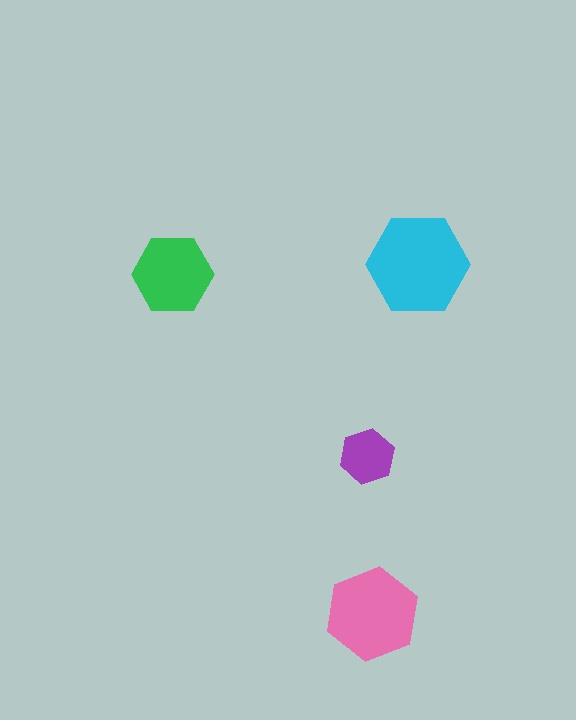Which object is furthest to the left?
The green hexagon is leftmost.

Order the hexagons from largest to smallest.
the cyan one, the pink one, the green one, the purple one.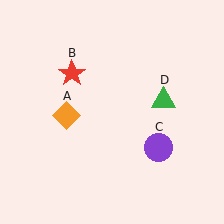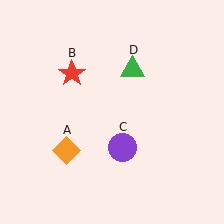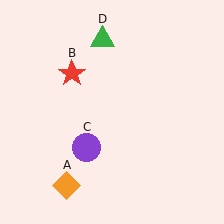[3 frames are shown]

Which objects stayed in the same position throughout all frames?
Red star (object B) remained stationary.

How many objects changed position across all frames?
3 objects changed position: orange diamond (object A), purple circle (object C), green triangle (object D).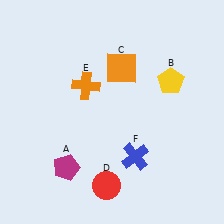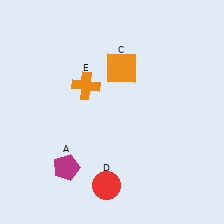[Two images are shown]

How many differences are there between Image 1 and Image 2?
There are 2 differences between the two images.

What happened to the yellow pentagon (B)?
The yellow pentagon (B) was removed in Image 2. It was in the top-right area of Image 1.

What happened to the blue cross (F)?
The blue cross (F) was removed in Image 2. It was in the bottom-right area of Image 1.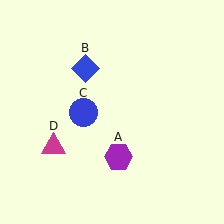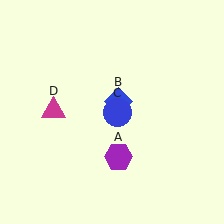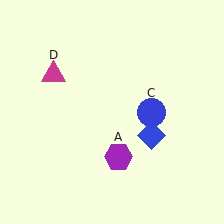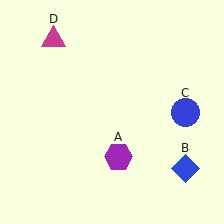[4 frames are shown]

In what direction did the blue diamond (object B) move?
The blue diamond (object B) moved down and to the right.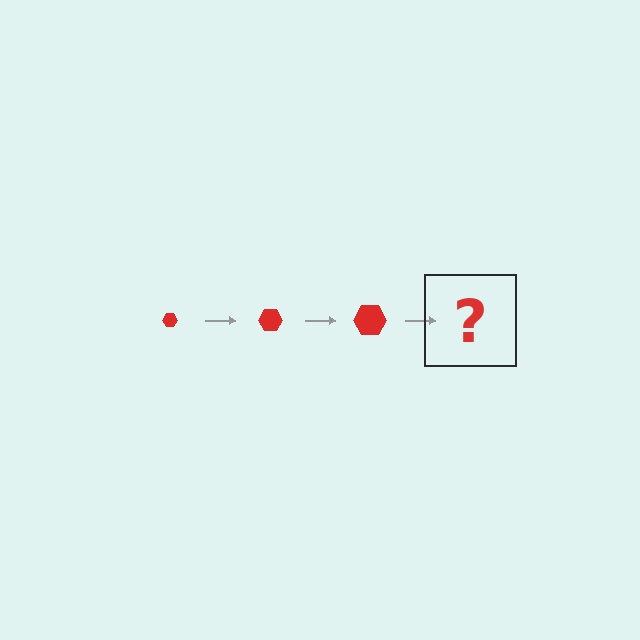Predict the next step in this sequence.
The next step is a red hexagon, larger than the previous one.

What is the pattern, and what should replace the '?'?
The pattern is that the hexagon gets progressively larger each step. The '?' should be a red hexagon, larger than the previous one.